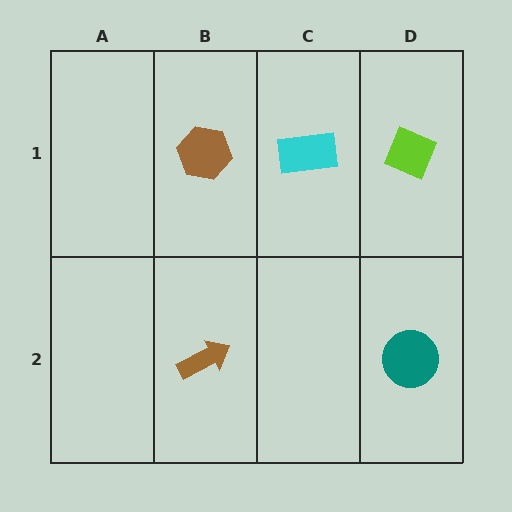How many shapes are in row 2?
2 shapes.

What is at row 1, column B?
A brown hexagon.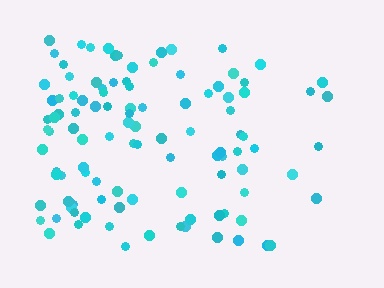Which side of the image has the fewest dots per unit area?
The right.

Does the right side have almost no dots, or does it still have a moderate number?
Still a moderate number, just noticeably fewer than the left.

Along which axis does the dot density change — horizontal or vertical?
Horizontal.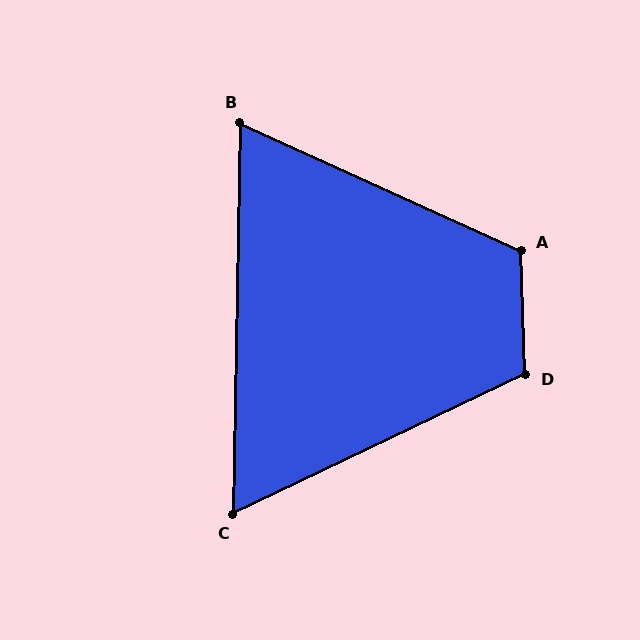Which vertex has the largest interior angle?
A, at approximately 117 degrees.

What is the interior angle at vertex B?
Approximately 67 degrees (acute).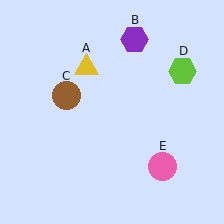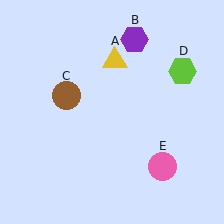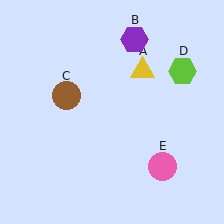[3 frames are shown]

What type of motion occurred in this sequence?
The yellow triangle (object A) rotated clockwise around the center of the scene.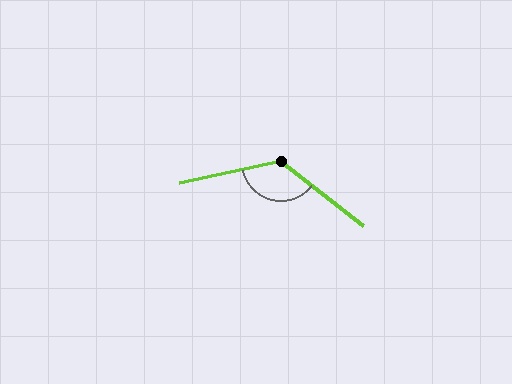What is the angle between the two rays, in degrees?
Approximately 130 degrees.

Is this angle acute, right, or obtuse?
It is obtuse.